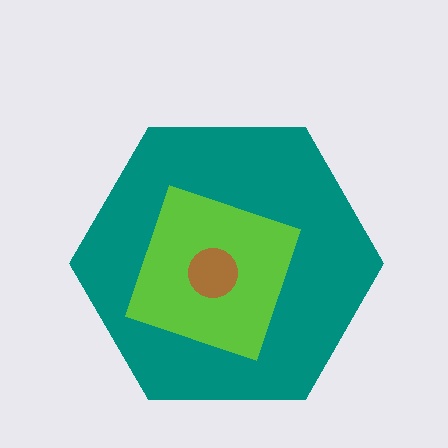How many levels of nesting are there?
3.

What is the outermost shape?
The teal hexagon.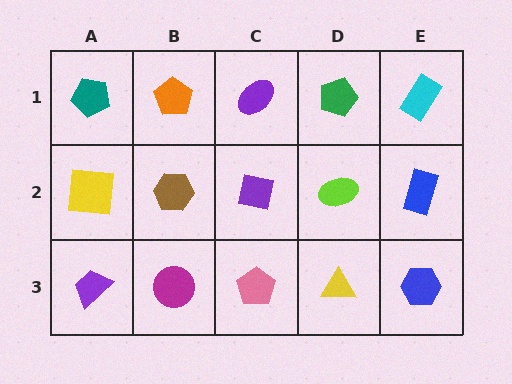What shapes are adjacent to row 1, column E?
A blue rectangle (row 2, column E), a green pentagon (row 1, column D).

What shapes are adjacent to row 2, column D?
A green pentagon (row 1, column D), a yellow triangle (row 3, column D), a purple square (row 2, column C), a blue rectangle (row 2, column E).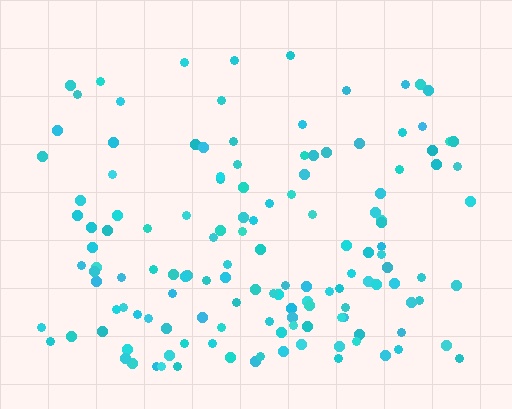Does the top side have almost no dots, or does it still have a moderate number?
Still a moderate number, just noticeably fewer than the bottom.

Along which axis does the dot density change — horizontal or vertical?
Vertical.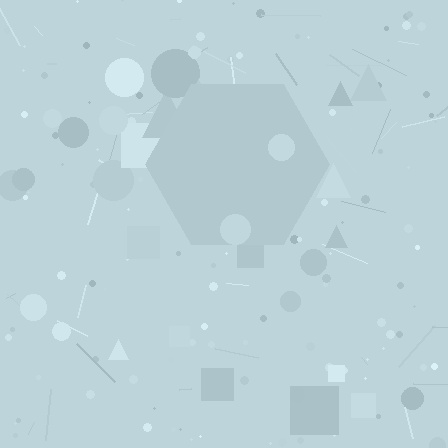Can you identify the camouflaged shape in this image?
The camouflaged shape is a hexagon.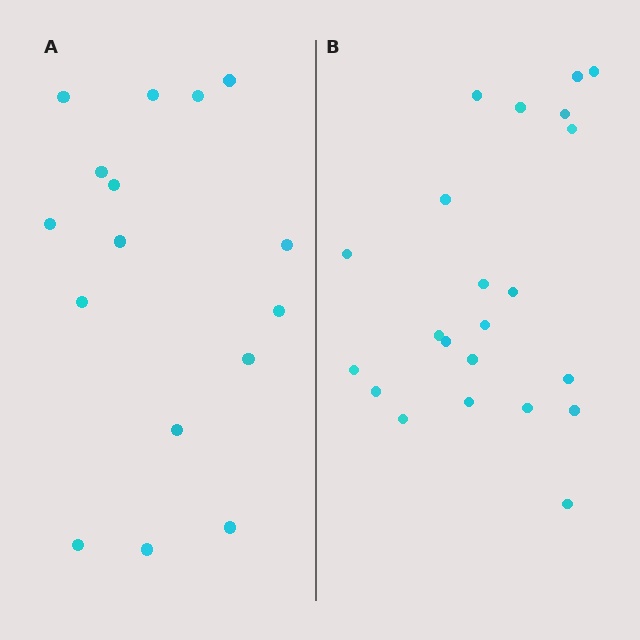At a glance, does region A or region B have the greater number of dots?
Region B (the right region) has more dots.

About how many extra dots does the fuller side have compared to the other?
Region B has about 6 more dots than region A.